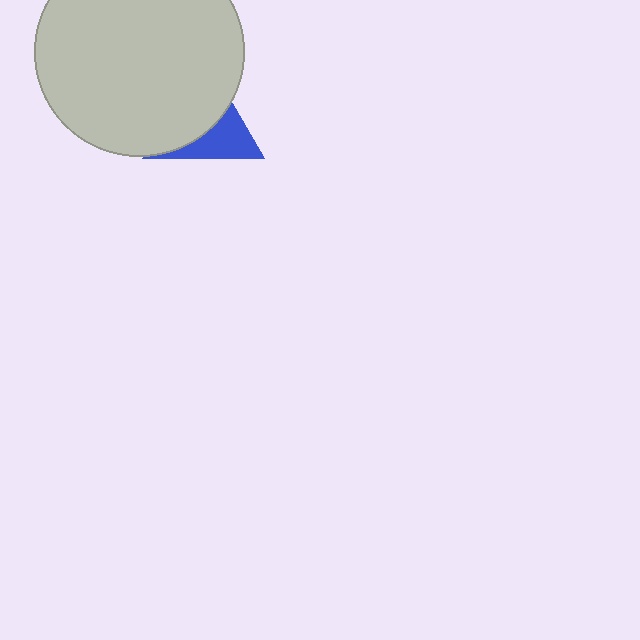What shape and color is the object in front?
The object in front is a light gray circle.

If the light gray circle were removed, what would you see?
You would see the complete blue triangle.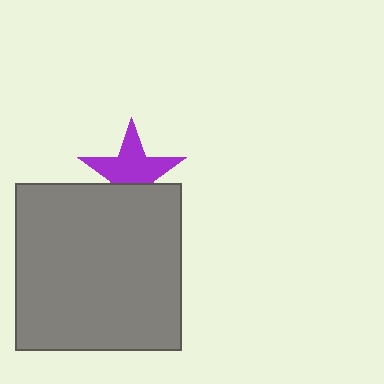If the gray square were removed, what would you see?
You would see the complete purple star.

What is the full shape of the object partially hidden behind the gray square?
The partially hidden object is a purple star.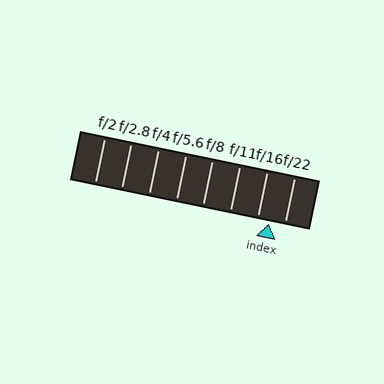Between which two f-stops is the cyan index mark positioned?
The index mark is between f/16 and f/22.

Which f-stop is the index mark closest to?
The index mark is closest to f/16.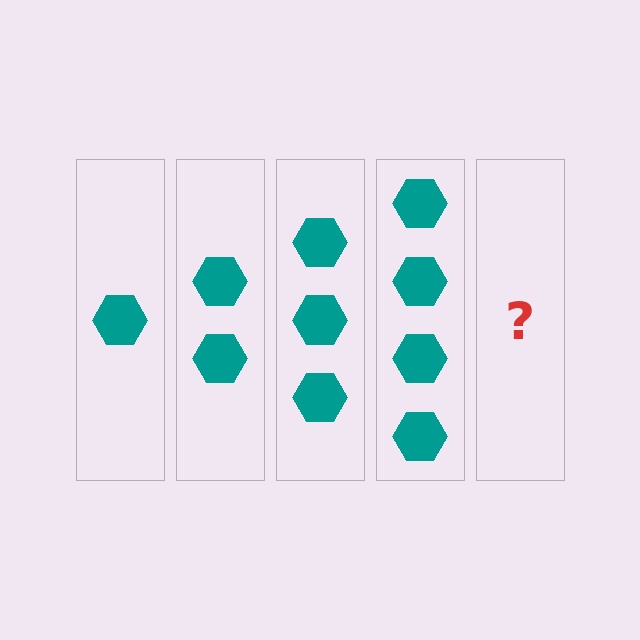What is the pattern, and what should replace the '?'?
The pattern is that each step adds one more hexagon. The '?' should be 5 hexagons.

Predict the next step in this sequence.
The next step is 5 hexagons.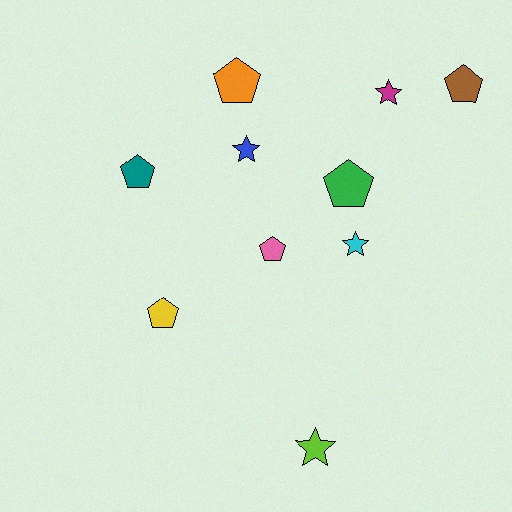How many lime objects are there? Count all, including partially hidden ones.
There is 1 lime object.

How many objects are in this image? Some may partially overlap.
There are 10 objects.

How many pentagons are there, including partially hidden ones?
There are 6 pentagons.